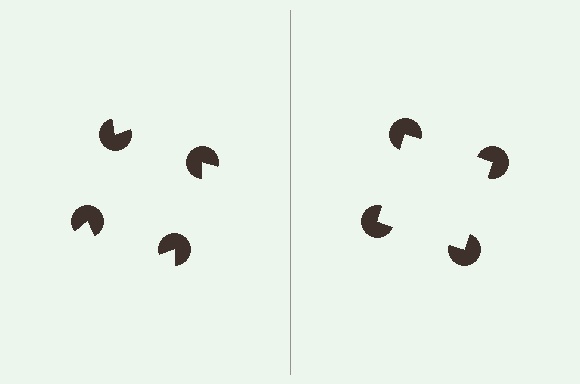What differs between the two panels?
The pac-man discs are positioned identically on both sides; only the wedge orientations differ. On the right they align to a square; on the left they are misaligned.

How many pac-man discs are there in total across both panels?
8 — 4 on each side.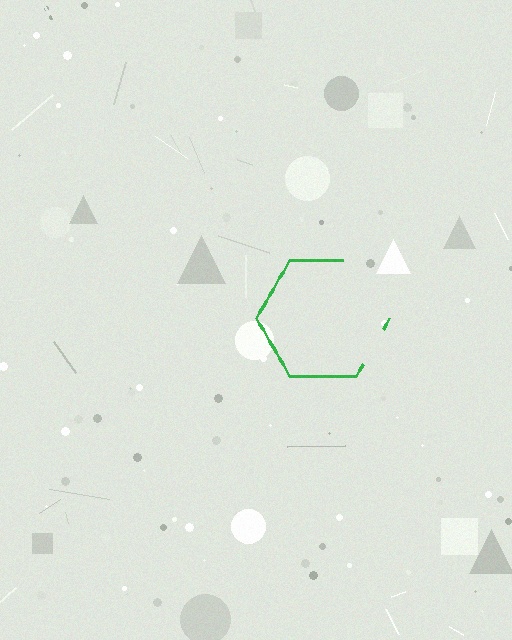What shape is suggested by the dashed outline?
The dashed outline suggests a hexagon.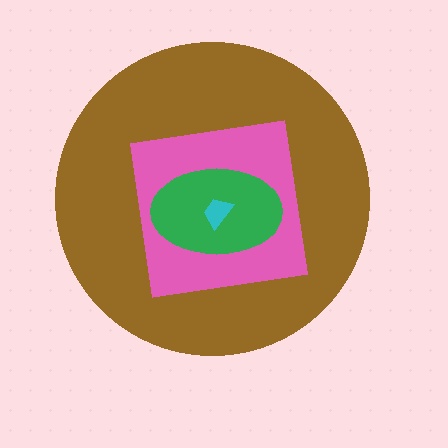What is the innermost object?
The cyan trapezoid.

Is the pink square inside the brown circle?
Yes.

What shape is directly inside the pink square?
The green ellipse.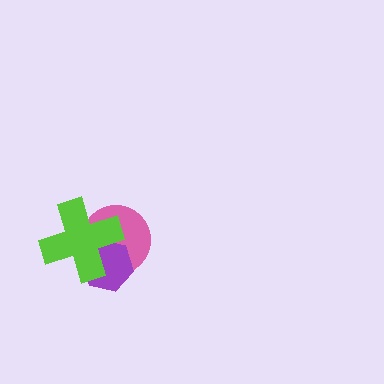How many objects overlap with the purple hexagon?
2 objects overlap with the purple hexagon.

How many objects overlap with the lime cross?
2 objects overlap with the lime cross.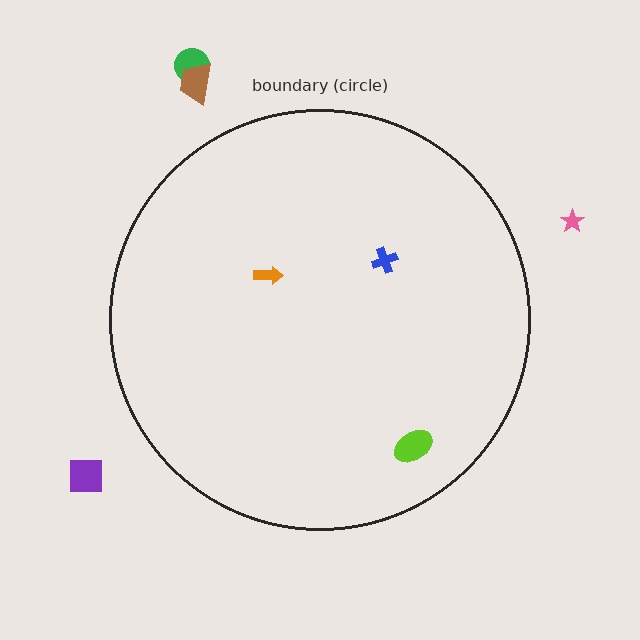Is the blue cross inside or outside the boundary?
Inside.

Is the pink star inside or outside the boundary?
Outside.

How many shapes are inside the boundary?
3 inside, 4 outside.